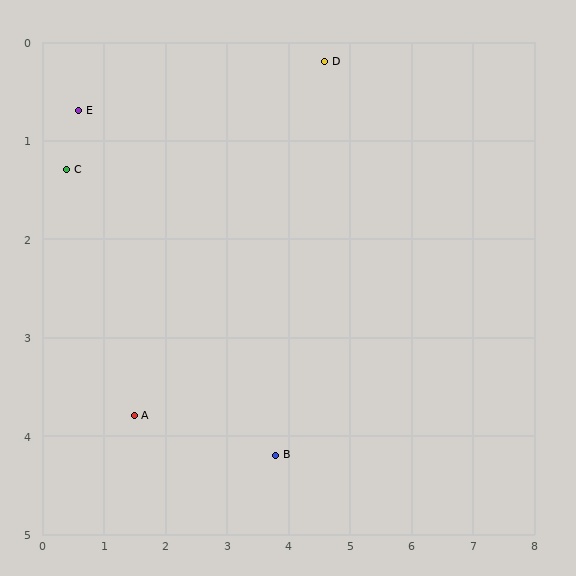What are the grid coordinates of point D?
Point D is at approximately (4.6, 0.2).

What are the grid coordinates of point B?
Point B is at approximately (3.8, 4.2).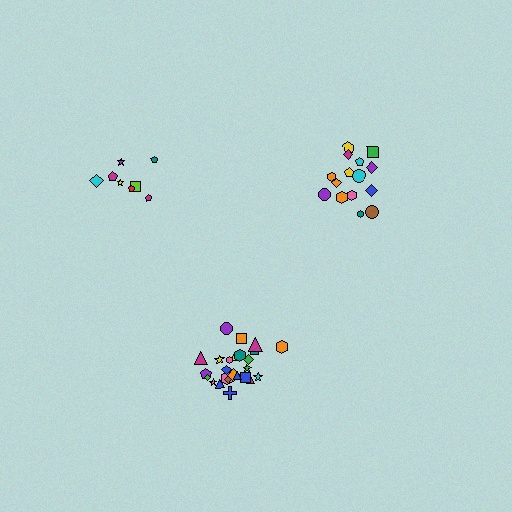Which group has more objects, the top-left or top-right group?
The top-right group.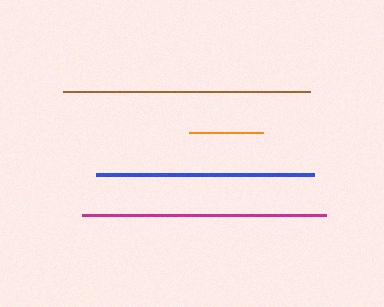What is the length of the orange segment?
The orange segment is approximately 74 pixels long.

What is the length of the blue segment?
The blue segment is approximately 219 pixels long.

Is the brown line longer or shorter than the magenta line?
The brown line is longer than the magenta line.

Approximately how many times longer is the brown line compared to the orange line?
The brown line is approximately 3.3 times the length of the orange line.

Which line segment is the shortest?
The orange line is the shortest at approximately 74 pixels.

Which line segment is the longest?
The brown line is the longest at approximately 247 pixels.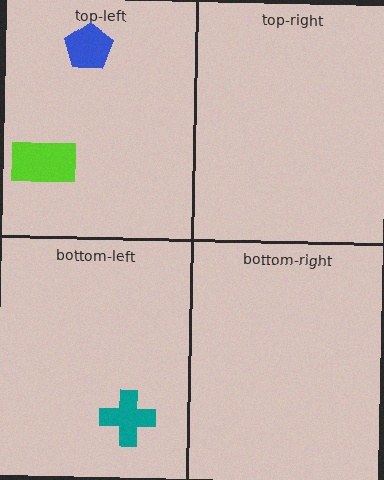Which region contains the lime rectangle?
The top-left region.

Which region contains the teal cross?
The bottom-left region.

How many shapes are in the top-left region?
2.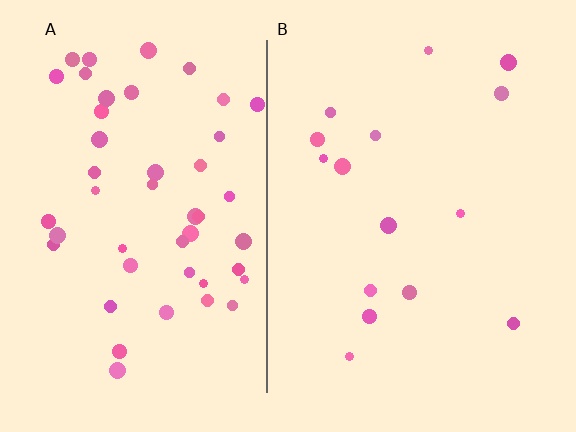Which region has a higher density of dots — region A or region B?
A (the left).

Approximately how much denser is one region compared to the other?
Approximately 3.1× — region A over region B.